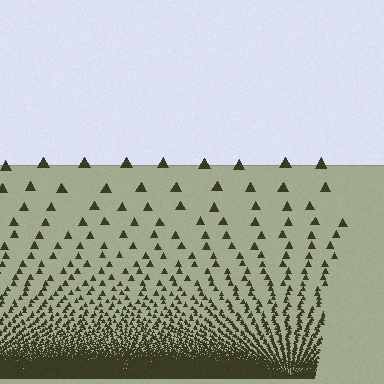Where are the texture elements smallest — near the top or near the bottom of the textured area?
Near the bottom.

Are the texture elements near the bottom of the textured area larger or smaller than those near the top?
Smaller. The gradient is inverted — elements near the bottom are smaller and denser.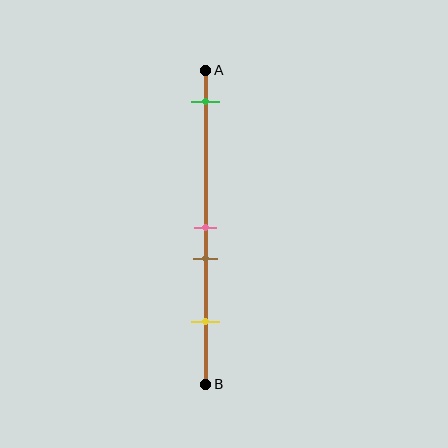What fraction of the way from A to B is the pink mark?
The pink mark is approximately 50% (0.5) of the way from A to B.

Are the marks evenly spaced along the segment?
No, the marks are not evenly spaced.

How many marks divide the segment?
There are 4 marks dividing the segment.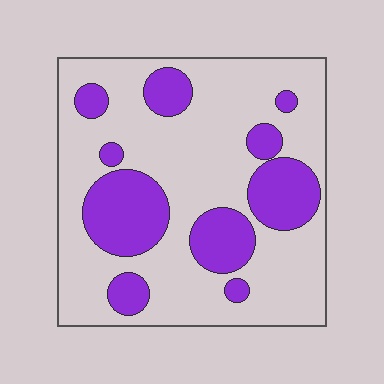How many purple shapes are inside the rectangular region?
10.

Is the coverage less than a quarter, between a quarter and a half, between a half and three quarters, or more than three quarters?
Between a quarter and a half.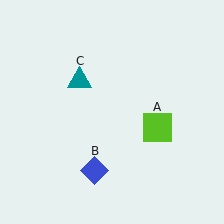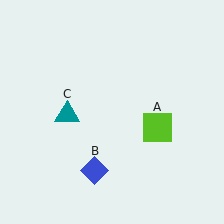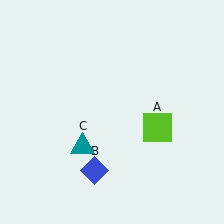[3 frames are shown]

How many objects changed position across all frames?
1 object changed position: teal triangle (object C).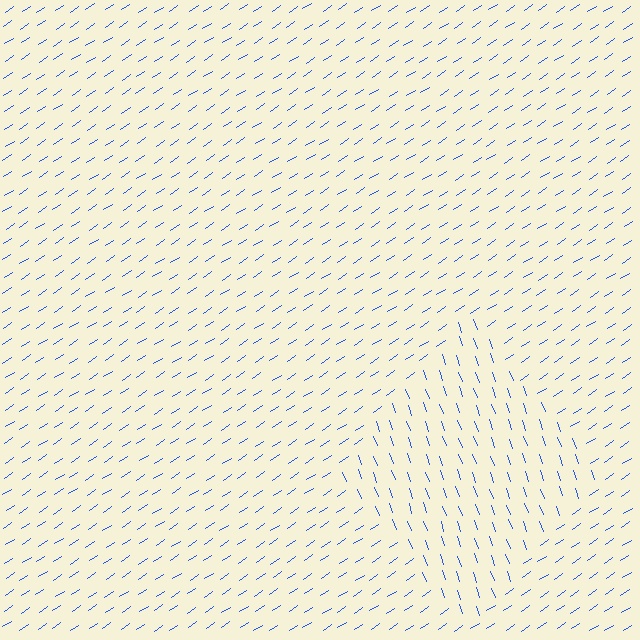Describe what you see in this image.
The image is filled with small blue line segments. A diamond region in the image has lines oriented differently from the surrounding lines, creating a visible texture boundary.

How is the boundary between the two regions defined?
The boundary is defined purely by a change in line orientation (approximately 76 degrees difference). All lines are the same color and thickness.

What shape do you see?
I see a diamond.